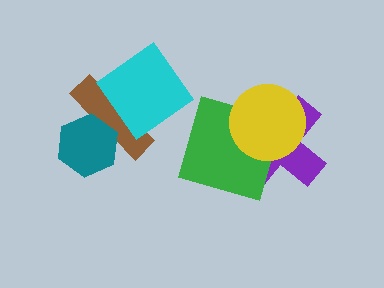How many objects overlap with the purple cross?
2 objects overlap with the purple cross.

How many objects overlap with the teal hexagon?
1 object overlaps with the teal hexagon.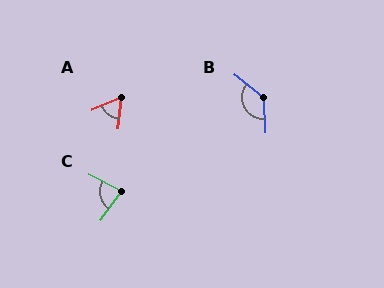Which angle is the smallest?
A, at approximately 61 degrees.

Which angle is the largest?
B, at approximately 131 degrees.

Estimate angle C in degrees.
Approximately 81 degrees.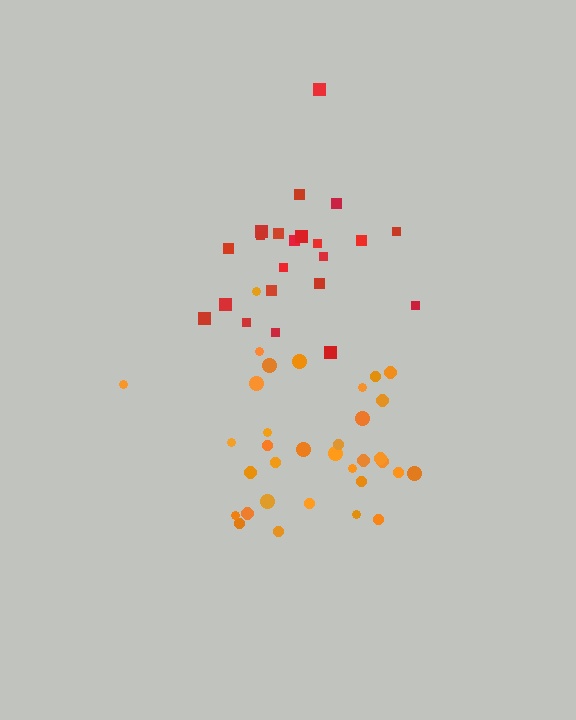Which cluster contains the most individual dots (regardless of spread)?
Orange (34).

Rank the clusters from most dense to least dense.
red, orange.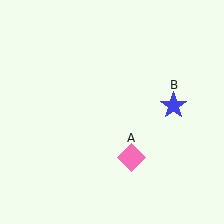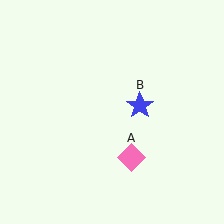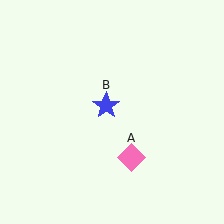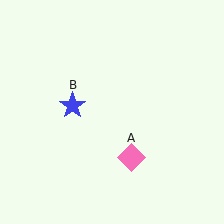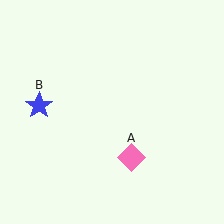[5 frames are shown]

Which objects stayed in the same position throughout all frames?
Pink diamond (object A) remained stationary.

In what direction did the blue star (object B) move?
The blue star (object B) moved left.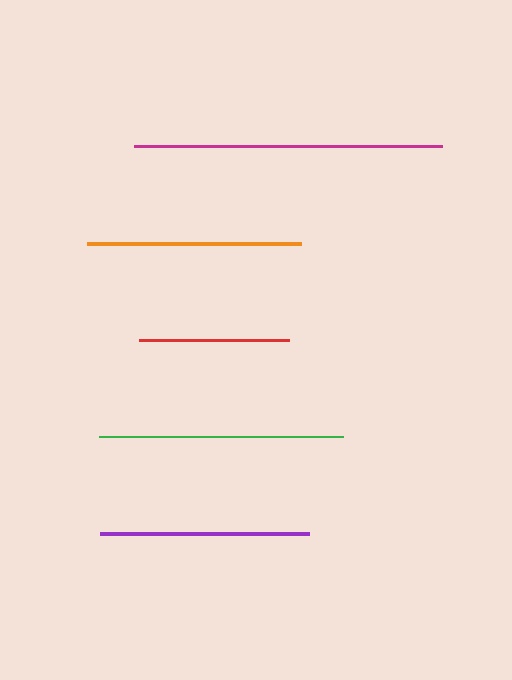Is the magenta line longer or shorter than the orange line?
The magenta line is longer than the orange line.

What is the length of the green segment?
The green segment is approximately 244 pixels long.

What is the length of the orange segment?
The orange segment is approximately 213 pixels long.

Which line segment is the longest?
The magenta line is the longest at approximately 308 pixels.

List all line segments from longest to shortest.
From longest to shortest: magenta, green, orange, purple, red.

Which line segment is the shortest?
The red line is the shortest at approximately 149 pixels.